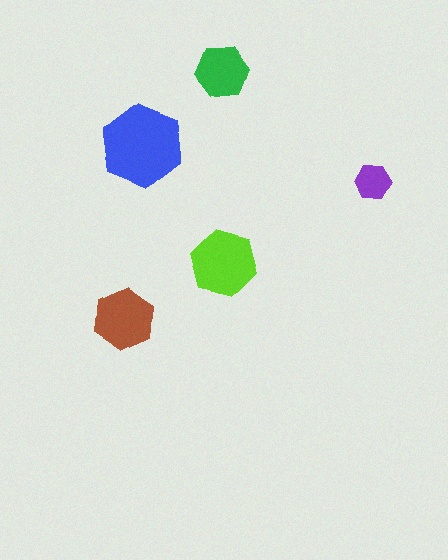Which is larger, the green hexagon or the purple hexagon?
The green one.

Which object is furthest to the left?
The brown hexagon is leftmost.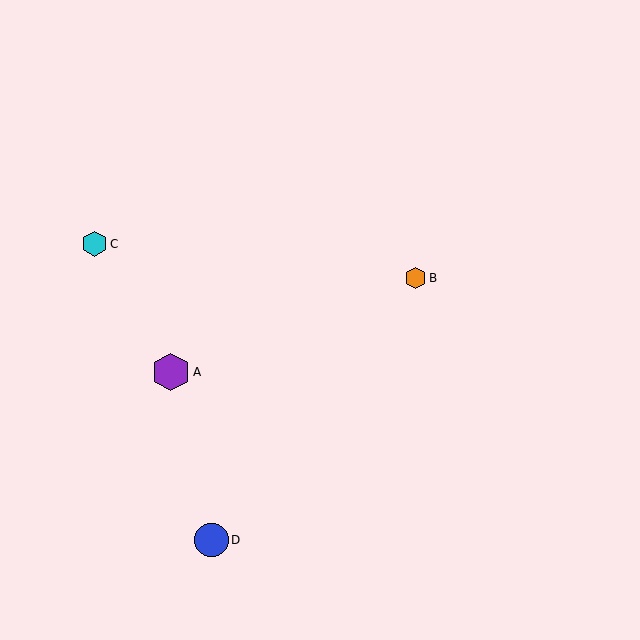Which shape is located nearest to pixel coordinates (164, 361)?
The purple hexagon (labeled A) at (171, 372) is nearest to that location.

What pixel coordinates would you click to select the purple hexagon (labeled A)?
Click at (171, 372) to select the purple hexagon A.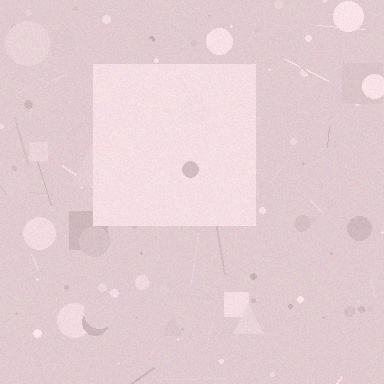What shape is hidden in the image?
A square is hidden in the image.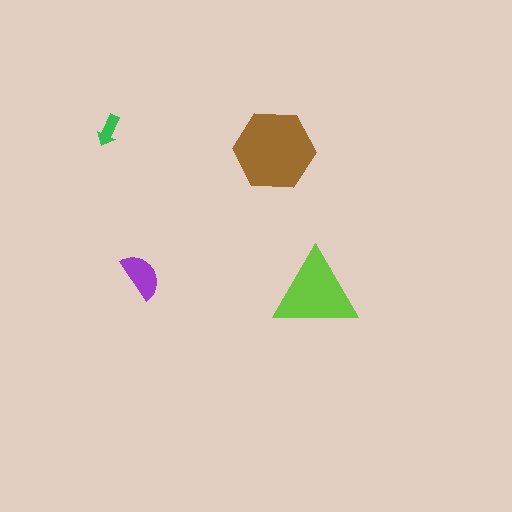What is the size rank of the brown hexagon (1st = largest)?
1st.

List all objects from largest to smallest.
The brown hexagon, the lime triangle, the purple semicircle, the green arrow.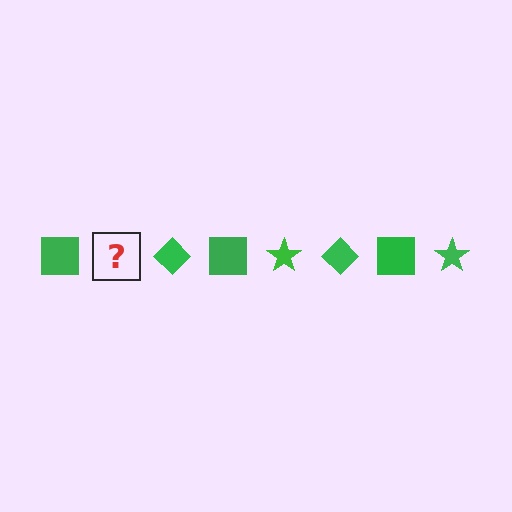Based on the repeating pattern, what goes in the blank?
The blank should be a green star.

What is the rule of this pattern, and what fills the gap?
The rule is that the pattern cycles through square, star, diamond shapes in green. The gap should be filled with a green star.